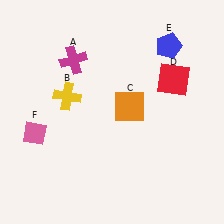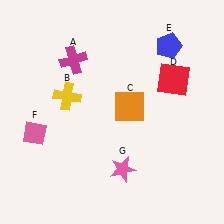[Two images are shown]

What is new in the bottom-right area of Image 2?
A pink star (G) was added in the bottom-right area of Image 2.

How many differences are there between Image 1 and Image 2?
There is 1 difference between the two images.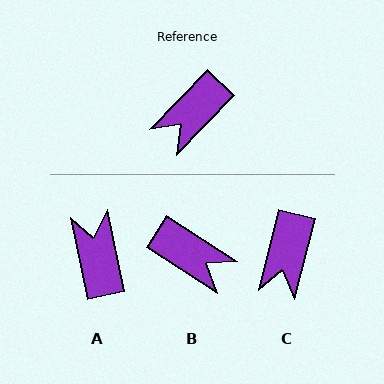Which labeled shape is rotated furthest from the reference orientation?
A, about 124 degrees away.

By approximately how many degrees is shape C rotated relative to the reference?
Approximately 30 degrees counter-clockwise.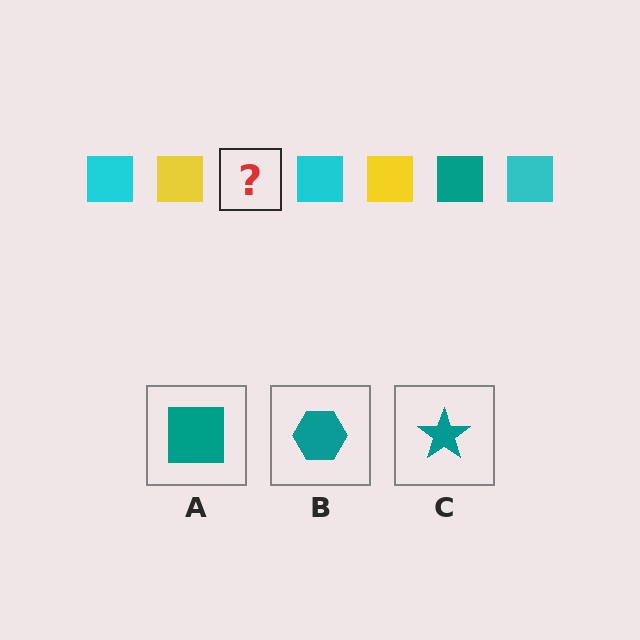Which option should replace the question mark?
Option A.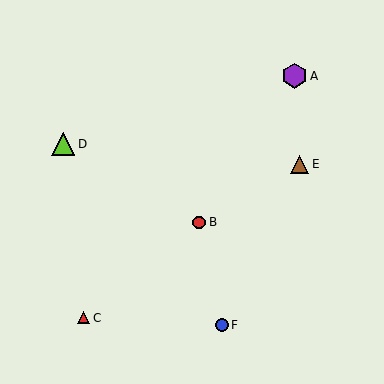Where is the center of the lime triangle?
The center of the lime triangle is at (63, 144).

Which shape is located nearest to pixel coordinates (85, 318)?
The red triangle (labeled C) at (84, 318) is nearest to that location.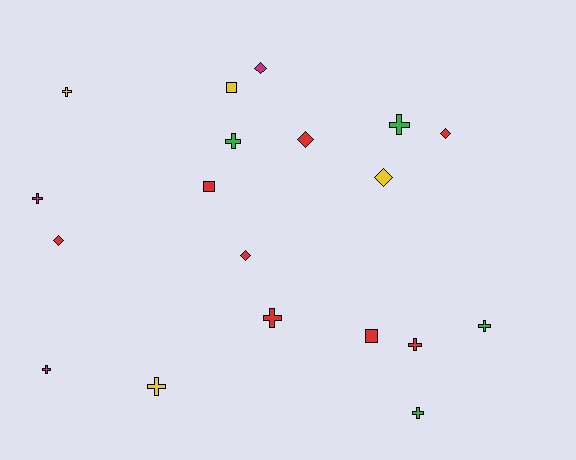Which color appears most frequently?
Red, with 8 objects.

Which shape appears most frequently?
Cross, with 10 objects.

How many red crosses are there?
There are 2 red crosses.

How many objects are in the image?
There are 19 objects.